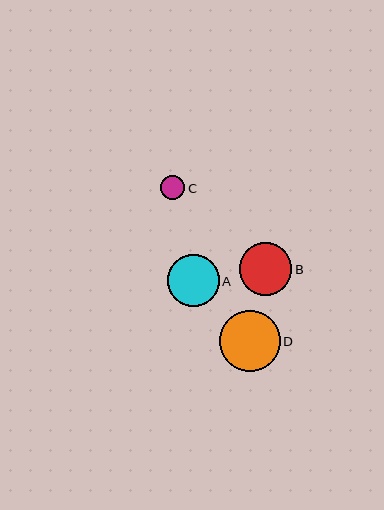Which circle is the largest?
Circle D is the largest with a size of approximately 60 pixels.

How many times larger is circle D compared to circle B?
Circle D is approximately 1.2 times the size of circle B.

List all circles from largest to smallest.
From largest to smallest: D, B, A, C.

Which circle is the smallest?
Circle C is the smallest with a size of approximately 24 pixels.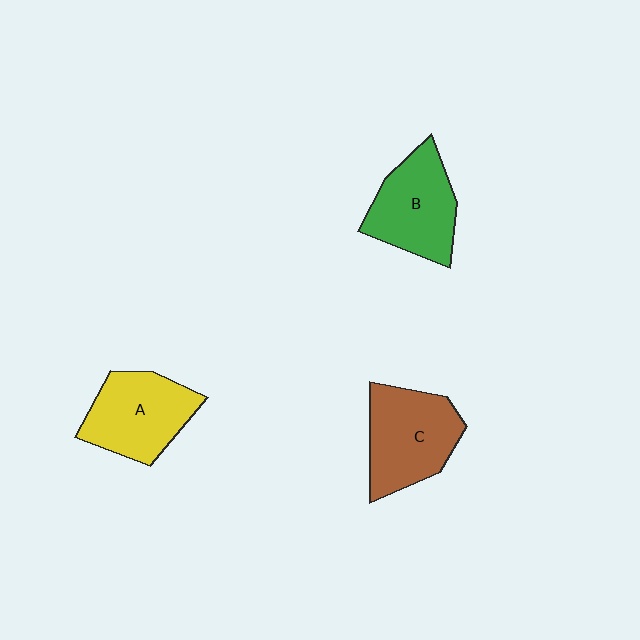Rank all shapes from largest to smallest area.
From largest to smallest: C (brown), A (yellow), B (green).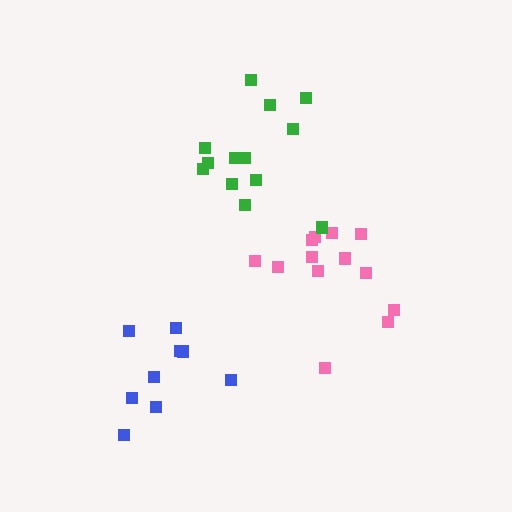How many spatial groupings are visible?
There are 3 spatial groupings.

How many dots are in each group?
Group 1: 13 dots, Group 2: 13 dots, Group 3: 9 dots (35 total).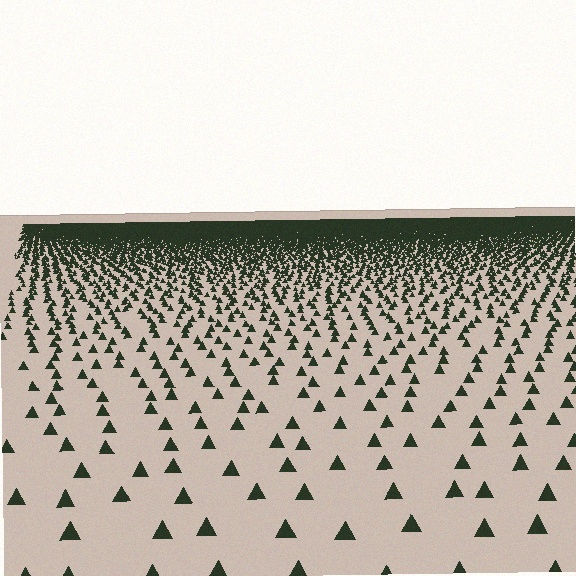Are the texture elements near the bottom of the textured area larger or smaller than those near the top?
Larger. Near the bottom, elements are closer to the viewer and appear at a bigger on-screen size.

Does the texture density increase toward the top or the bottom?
Density increases toward the top.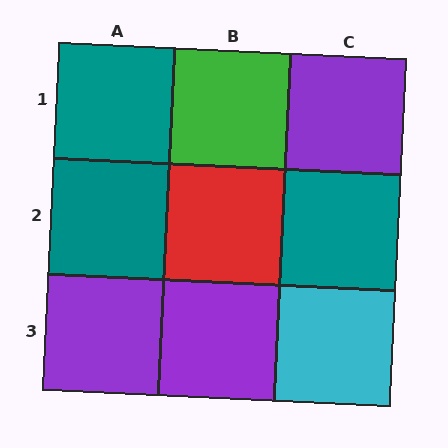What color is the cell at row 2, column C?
Teal.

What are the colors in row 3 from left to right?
Purple, purple, cyan.